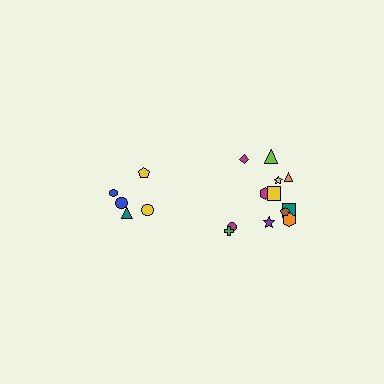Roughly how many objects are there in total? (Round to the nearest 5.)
Roughly 15 objects in total.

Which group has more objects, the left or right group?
The right group.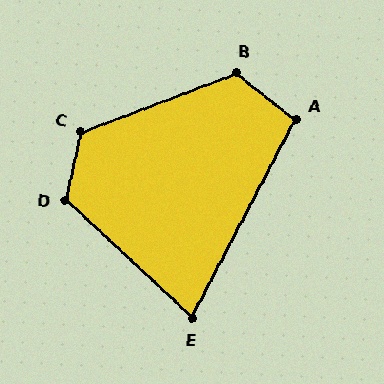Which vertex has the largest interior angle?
C, at approximately 123 degrees.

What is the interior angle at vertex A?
Approximately 100 degrees (obtuse).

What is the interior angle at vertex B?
Approximately 122 degrees (obtuse).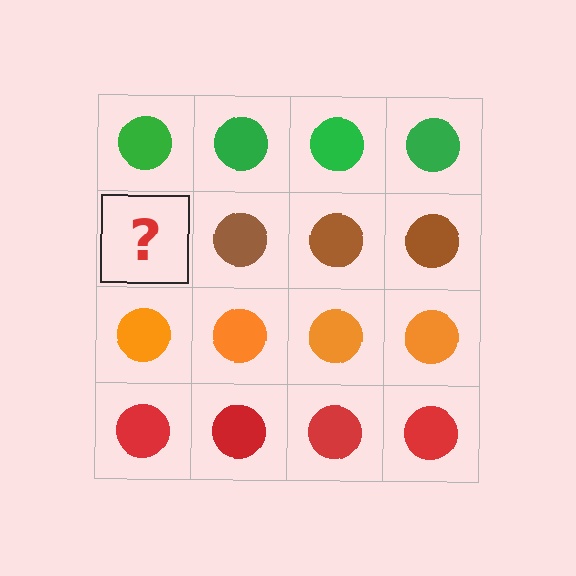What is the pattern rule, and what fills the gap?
The rule is that each row has a consistent color. The gap should be filled with a brown circle.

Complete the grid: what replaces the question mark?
The question mark should be replaced with a brown circle.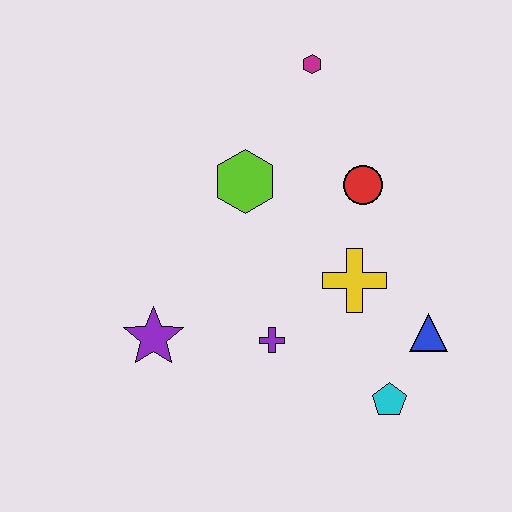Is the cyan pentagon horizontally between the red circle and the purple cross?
No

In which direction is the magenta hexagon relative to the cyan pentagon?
The magenta hexagon is above the cyan pentagon.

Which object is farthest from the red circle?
The purple star is farthest from the red circle.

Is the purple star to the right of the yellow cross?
No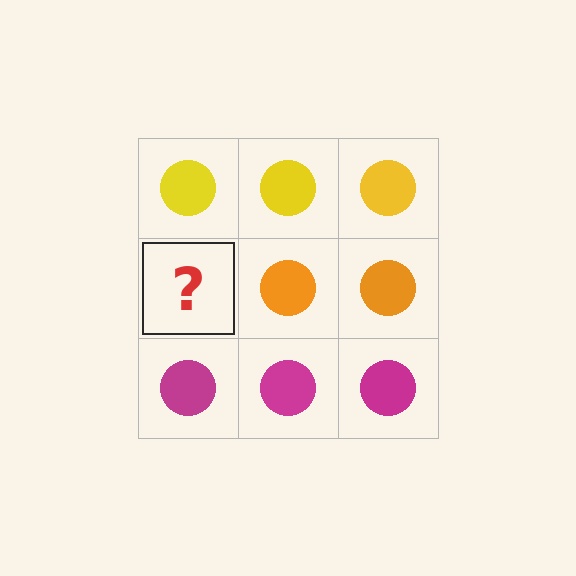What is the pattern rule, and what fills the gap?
The rule is that each row has a consistent color. The gap should be filled with an orange circle.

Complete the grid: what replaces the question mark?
The question mark should be replaced with an orange circle.